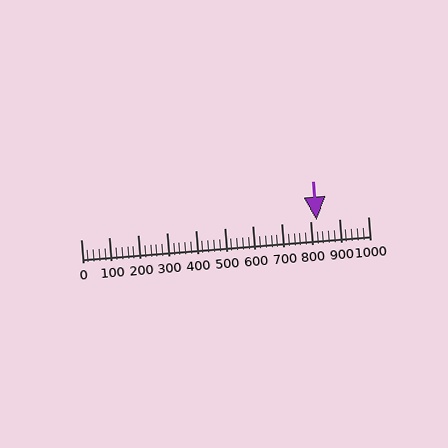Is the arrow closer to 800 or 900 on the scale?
The arrow is closer to 800.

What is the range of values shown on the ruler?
The ruler shows values from 0 to 1000.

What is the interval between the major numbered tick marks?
The major tick marks are spaced 100 units apart.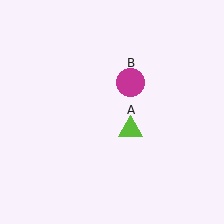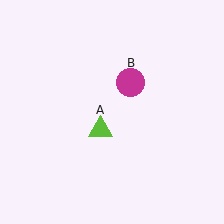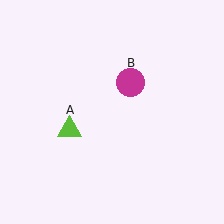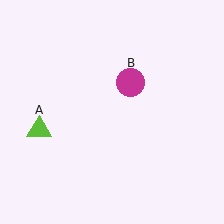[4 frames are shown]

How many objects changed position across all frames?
1 object changed position: lime triangle (object A).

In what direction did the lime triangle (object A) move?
The lime triangle (object A) moved left.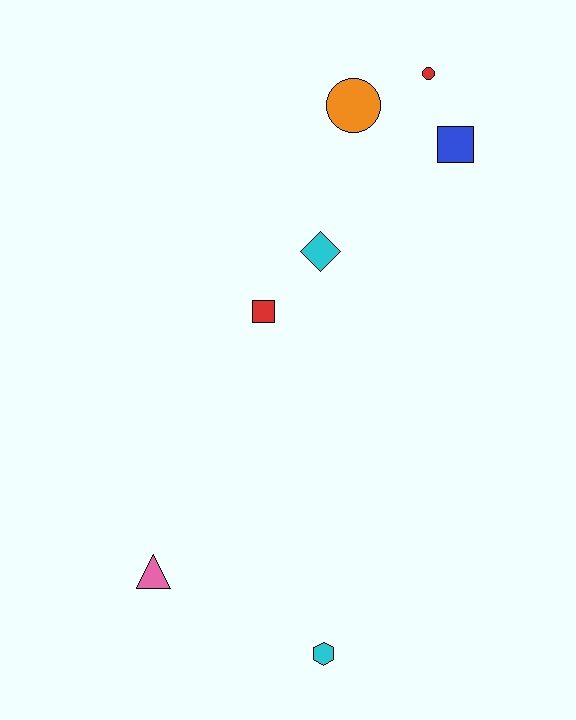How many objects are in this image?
There are 7 objects.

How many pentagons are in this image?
There are no pentagons.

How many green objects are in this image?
There are no green objects.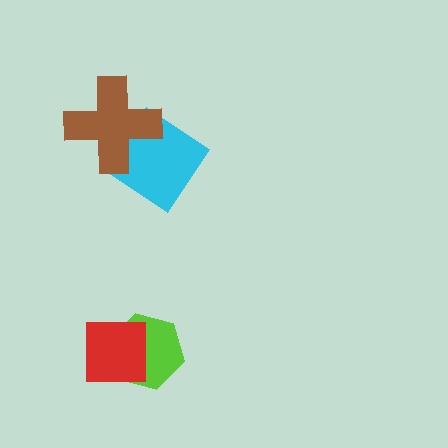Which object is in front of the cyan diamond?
The brown cross is in front of the cyan diamond.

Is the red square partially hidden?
No, no other shape covers it.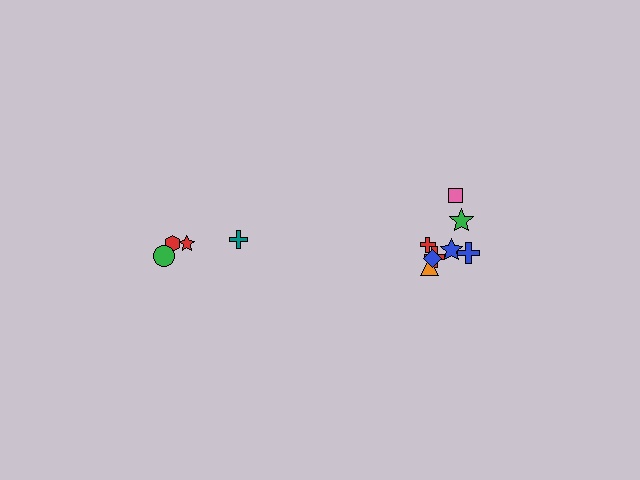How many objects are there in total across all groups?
There are 12 objects.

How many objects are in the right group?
There are 8 objects.